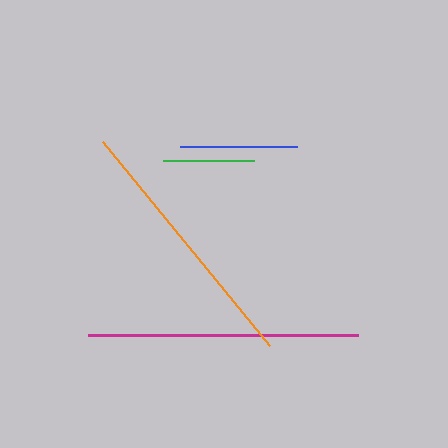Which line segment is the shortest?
The green line is the shortest at approximately 91 pixels.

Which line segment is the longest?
The magenta line is the longest at approximately 269 pixels.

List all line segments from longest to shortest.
From longest to shortest: magenta, orange, blue, green.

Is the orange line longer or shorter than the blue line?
The orange line is longer than the blue line.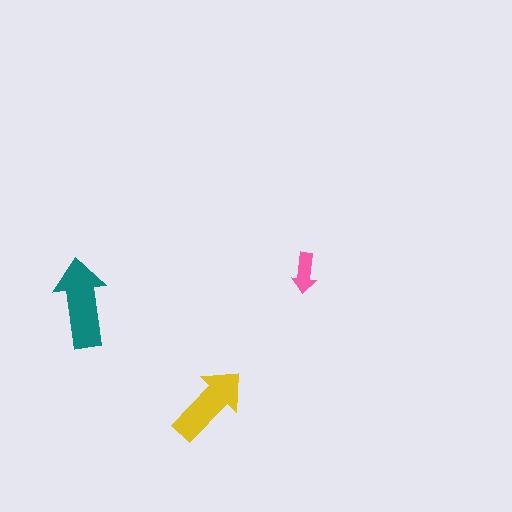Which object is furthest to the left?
The teal arrow is leftmost.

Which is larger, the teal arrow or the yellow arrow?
The teal one.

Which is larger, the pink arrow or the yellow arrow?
The yellow one.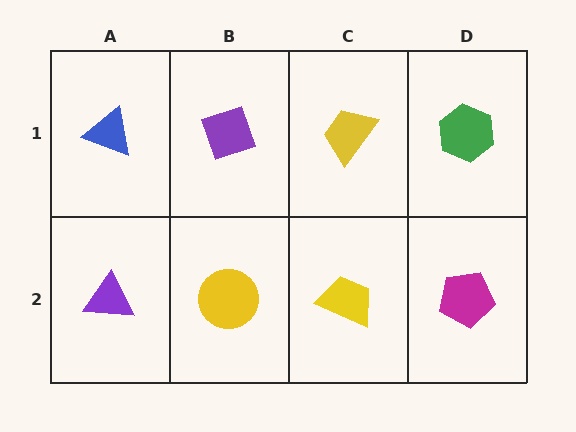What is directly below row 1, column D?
A magenta pentagon.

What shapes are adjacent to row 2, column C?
A yellow trapezoid (row 1, column C), a yellow circle (row 2, column B), a magenta pentagon (row 2, column D).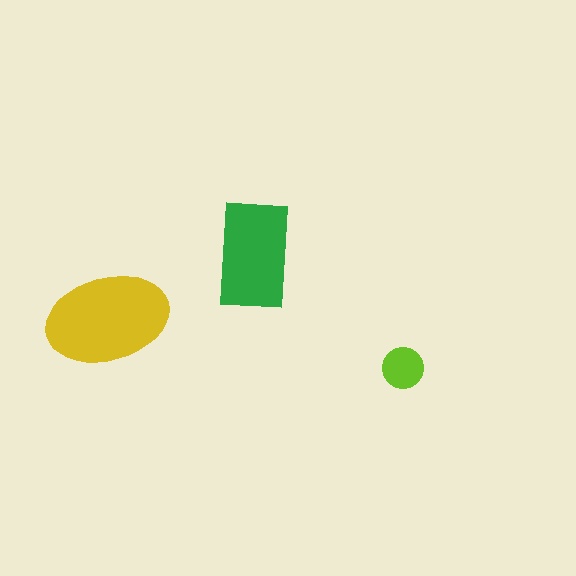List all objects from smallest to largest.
The lime circle, the green rectangle, the yellow ellipse.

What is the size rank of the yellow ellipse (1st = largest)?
1st.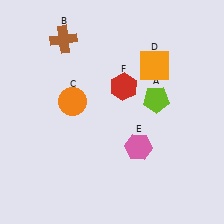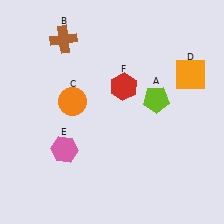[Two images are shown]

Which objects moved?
The objects that moved are: the orange square (D), the pink hexagon (E).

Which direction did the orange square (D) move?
The orange square (D) moved right.